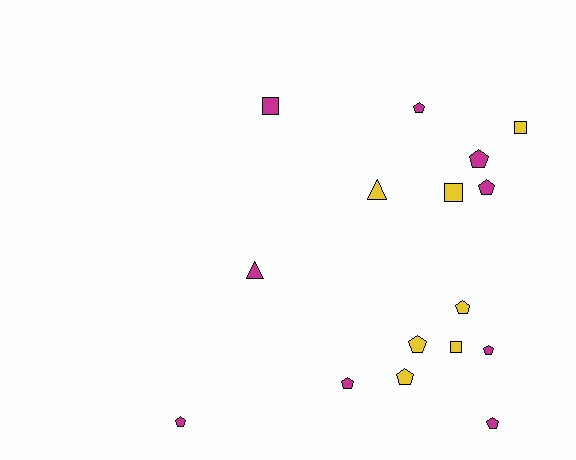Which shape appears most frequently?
Pentagon, with 10 objects.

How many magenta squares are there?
There is 1 magenta square.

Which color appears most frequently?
Magenta, with 9 objects.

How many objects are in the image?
There are 16 objects.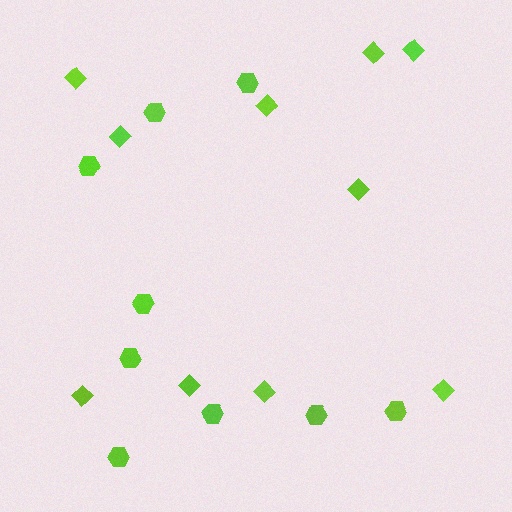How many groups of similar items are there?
There are 2 groups: one group of diamonds (10) and one group of hexagons (9).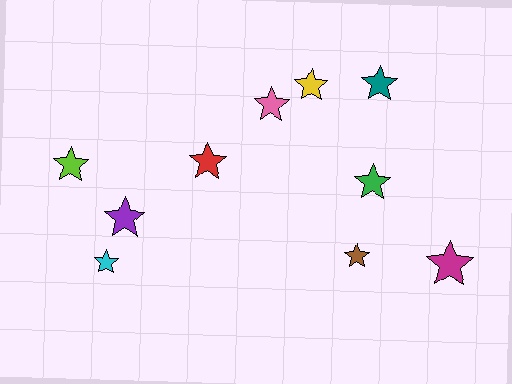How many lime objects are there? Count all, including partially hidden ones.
There is 1 lime object.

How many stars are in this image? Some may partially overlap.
There are 10 stars.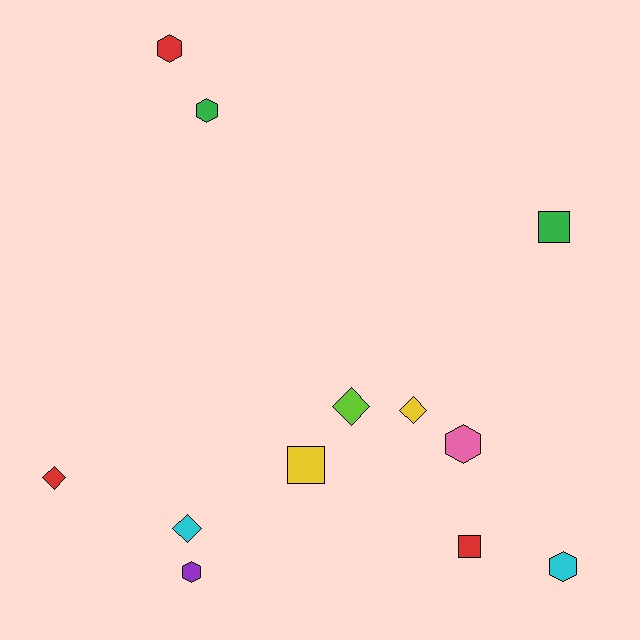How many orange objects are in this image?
There are no orange objects.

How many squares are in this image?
There are 3 squares.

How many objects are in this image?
There are 12 objects.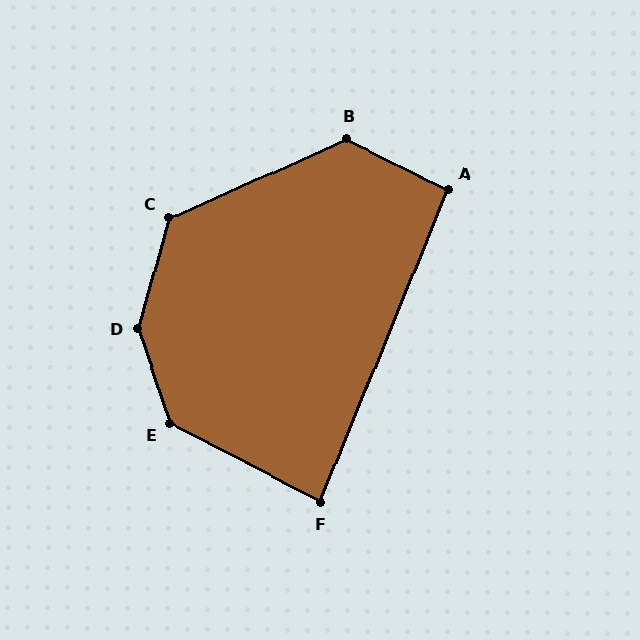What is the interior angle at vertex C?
Approximately 129 degrees (obtuse).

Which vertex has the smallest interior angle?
F, at approximately 85 degrees.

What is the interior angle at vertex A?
Approximately 94 degrees (approximately right).